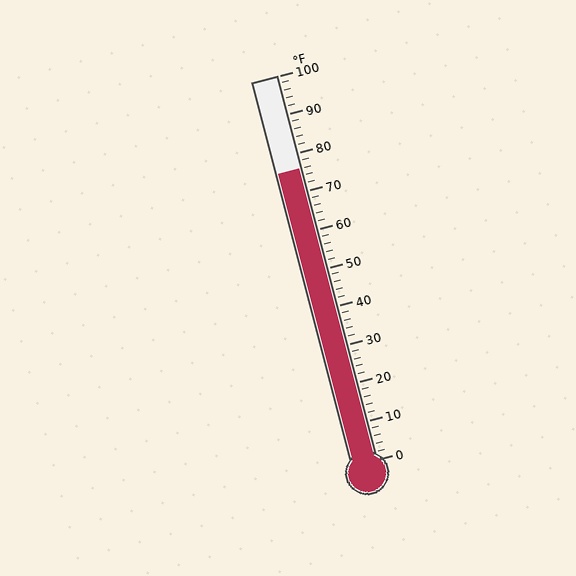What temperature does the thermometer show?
The thermometer shows approximately 76°F.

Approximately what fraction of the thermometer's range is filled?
The thermometer is filled to approximately 75% of its range.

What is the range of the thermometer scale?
The thermometer scale ranges from 0°F to 100°F.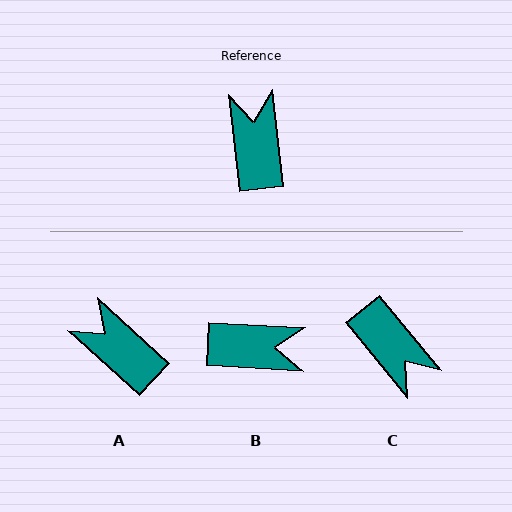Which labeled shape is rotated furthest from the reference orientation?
C, about 147 degrees away.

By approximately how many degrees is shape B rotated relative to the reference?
Approximately 99 degrees clockwise.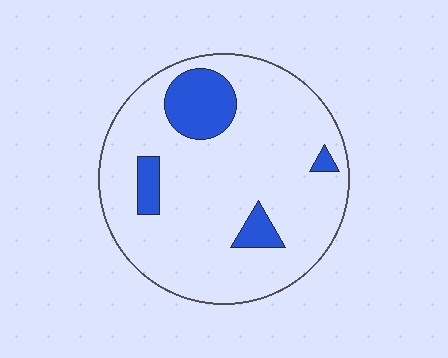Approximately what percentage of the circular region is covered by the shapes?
Approximately 15%.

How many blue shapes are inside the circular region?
4.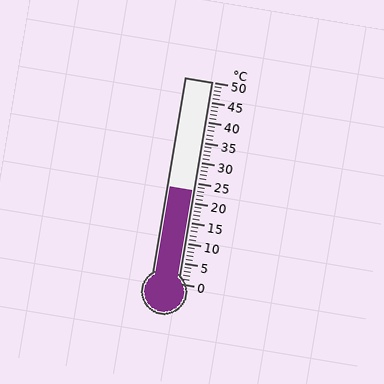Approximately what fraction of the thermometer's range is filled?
The thermometer is filled to approximately 45% of its range.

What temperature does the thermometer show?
The thermometer shows approximately 23°C.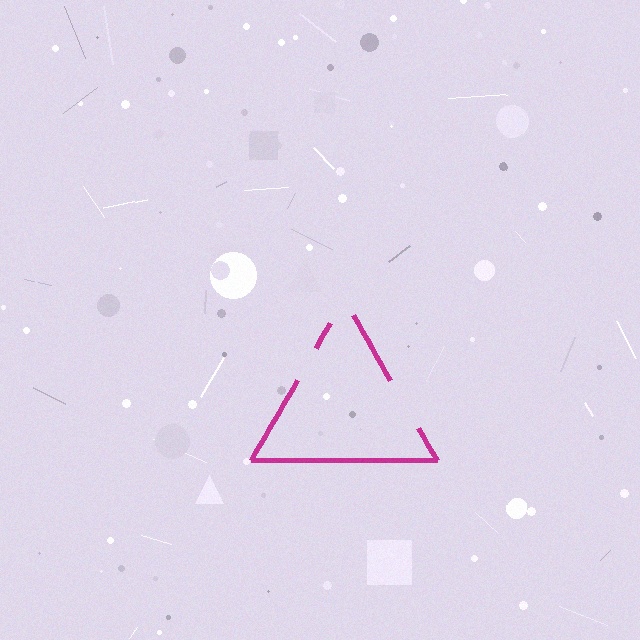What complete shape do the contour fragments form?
The contour fragments form a triangle.